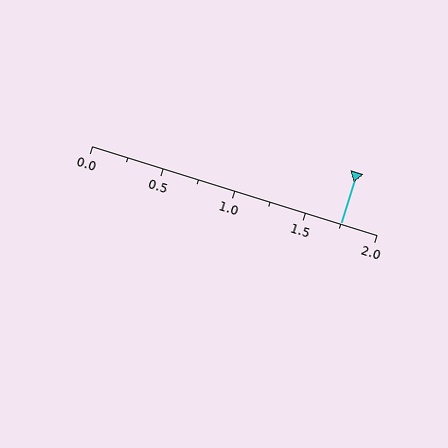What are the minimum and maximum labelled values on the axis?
The axis runs from 0.0 to 2.0.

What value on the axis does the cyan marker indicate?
The marker indicates approximately 1.75.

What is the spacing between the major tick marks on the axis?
The major ticks are spaced 0.5 apart.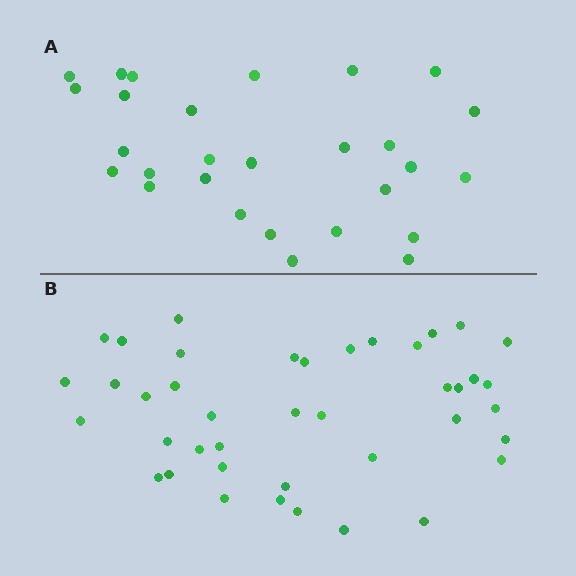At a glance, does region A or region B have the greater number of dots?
Region B (the bottom region) has more dots.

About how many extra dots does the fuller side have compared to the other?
Region B has approximately 15 more dots than region A.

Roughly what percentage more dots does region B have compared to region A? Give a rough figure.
About 45% more.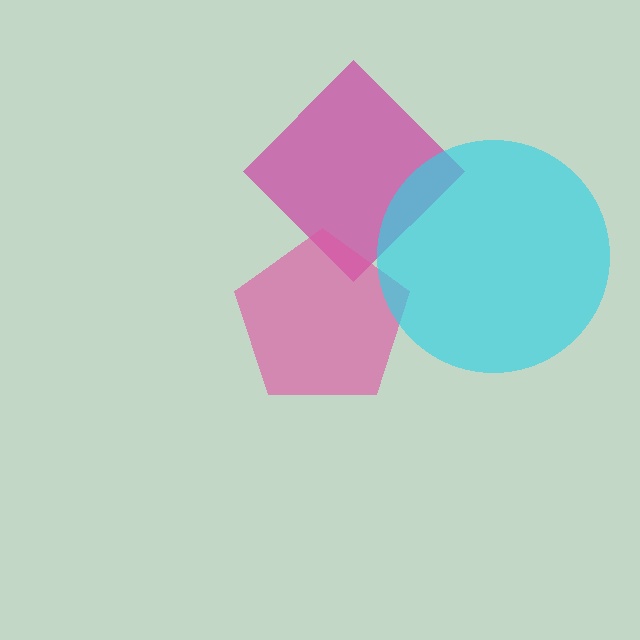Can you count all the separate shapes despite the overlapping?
Yes, there are 3 separate shapes.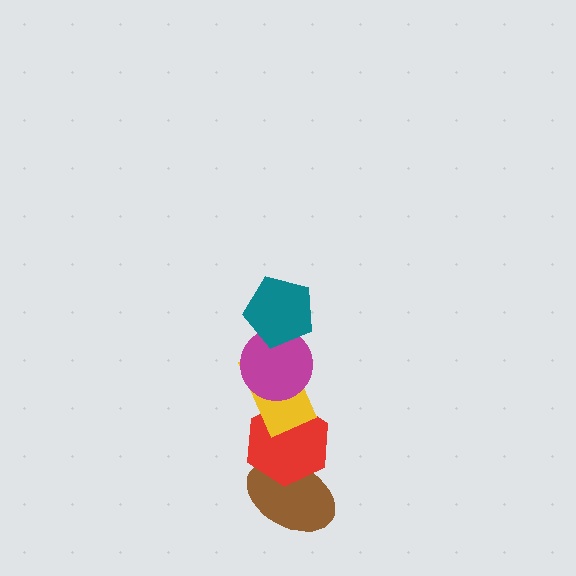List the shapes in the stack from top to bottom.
From top to bottom: the teal pentagon, the magenta circle, the yellow rectangle, the red hexagon, the brown ellipse.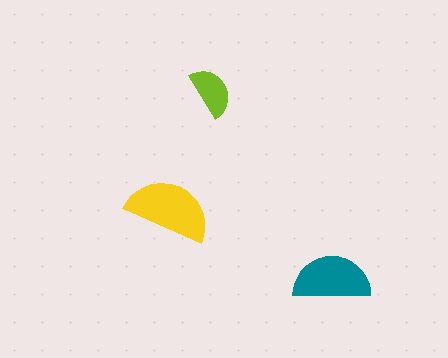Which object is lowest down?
The teal semicircle is bottommost.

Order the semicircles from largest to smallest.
the yellow one, the teal one, the lime one.